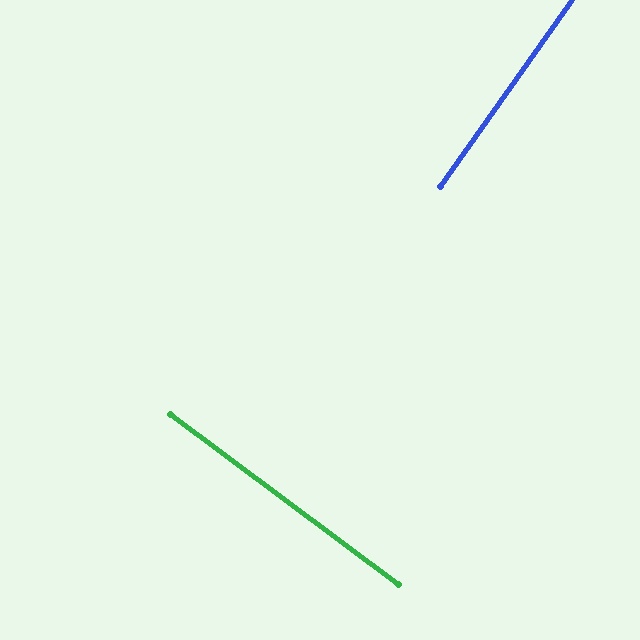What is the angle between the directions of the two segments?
Approximately 89 degrees.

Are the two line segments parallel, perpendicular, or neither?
Perpendicular — they meet at approximately 89°.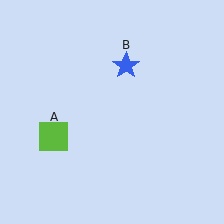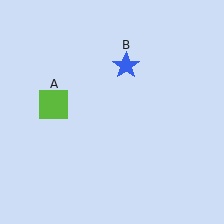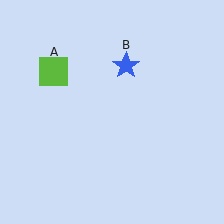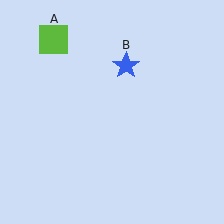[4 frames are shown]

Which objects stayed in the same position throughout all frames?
Blue star (object B) remained stationary.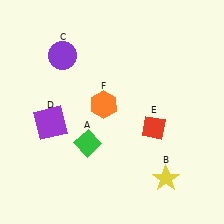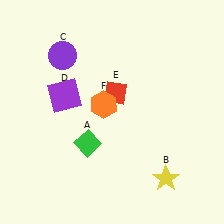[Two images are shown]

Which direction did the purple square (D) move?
The purple square (D) moved up.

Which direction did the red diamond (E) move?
The red diamond (E) moved left.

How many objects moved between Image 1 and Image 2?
2 objects moved between the two images.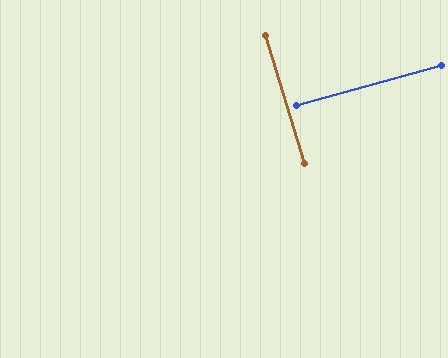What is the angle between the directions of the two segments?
Approximately 89 degrees.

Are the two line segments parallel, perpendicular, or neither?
Perpendicular — they meet at approximately 89°.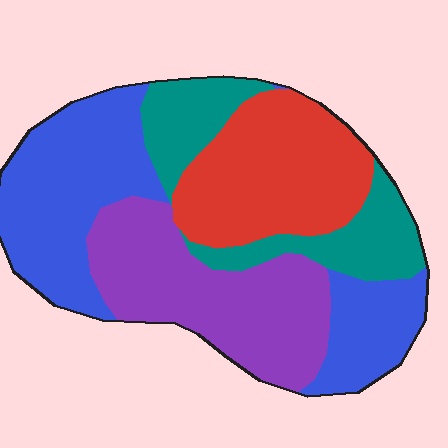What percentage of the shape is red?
Red takes up between a sixth and a third of the shape.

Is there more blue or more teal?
Blue.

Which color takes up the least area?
Teal, at roughly 20%.